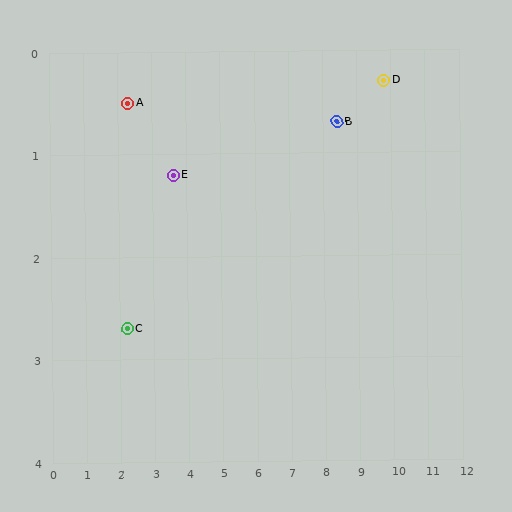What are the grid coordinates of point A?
Point A is at approximately (2.3, 0.5).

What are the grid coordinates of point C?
Point C is at approximately (2.2, 2.7).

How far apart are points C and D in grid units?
Points C and D are about 8.0 grid units apart.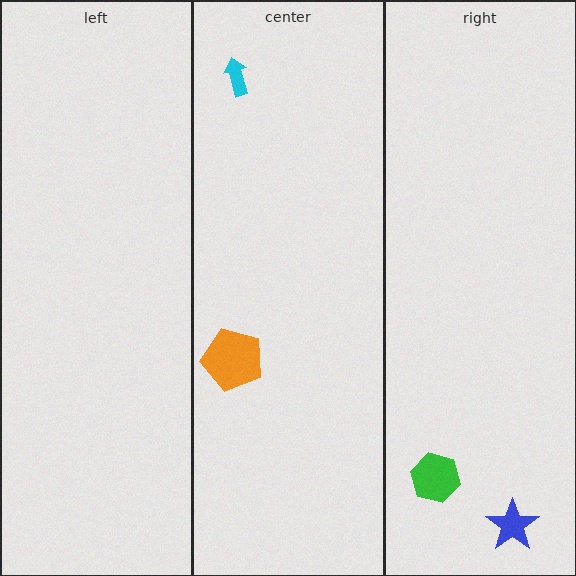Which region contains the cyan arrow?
The center region.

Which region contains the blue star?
The right region.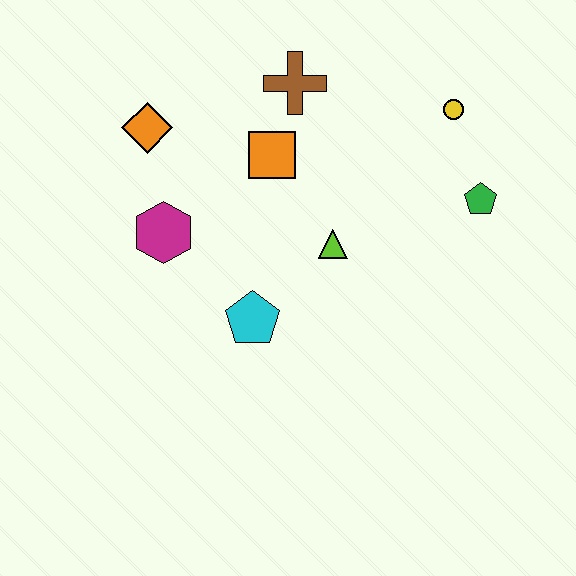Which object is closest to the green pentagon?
The yellow circle is closest to the green pentagon.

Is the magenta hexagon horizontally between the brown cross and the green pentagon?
No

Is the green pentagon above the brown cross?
No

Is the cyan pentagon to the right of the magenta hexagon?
Yes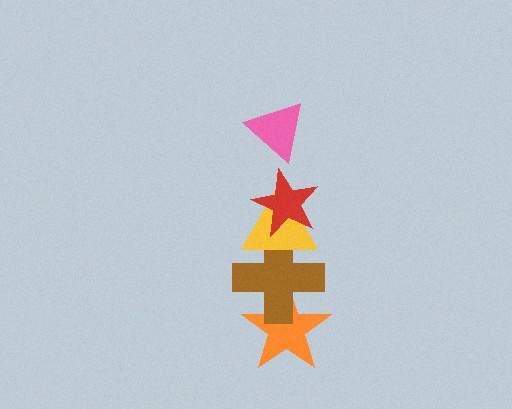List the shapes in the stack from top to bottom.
From top to bottom: the pink triangle, the red star, the yellow triangle, the brown cross, the orange star.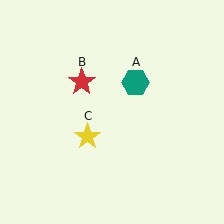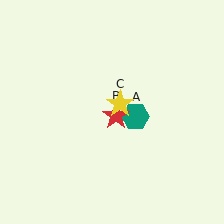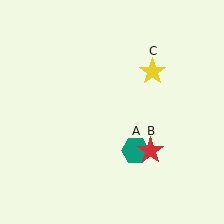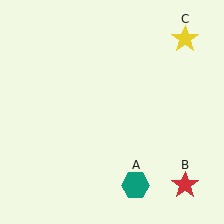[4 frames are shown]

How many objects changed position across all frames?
3 objects changed position: teal hexagon (object A), red star (object B), yellow star (object C).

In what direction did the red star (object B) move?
The red star (object B) moved down and to the right.